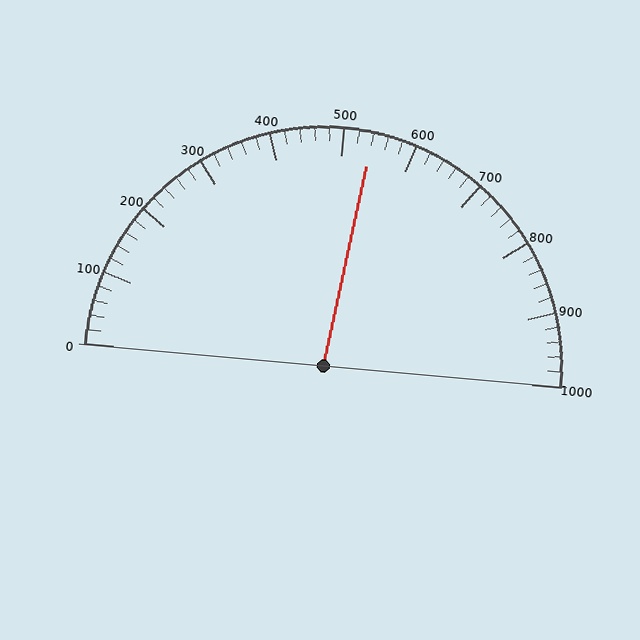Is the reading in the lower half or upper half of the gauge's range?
The reading is in the upper half of the range (0 to 1000).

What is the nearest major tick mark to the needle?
The nearest major tick mark is 500.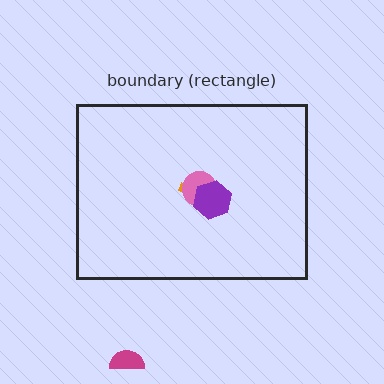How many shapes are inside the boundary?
3 inside, 1 outside.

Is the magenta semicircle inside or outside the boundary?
Outside.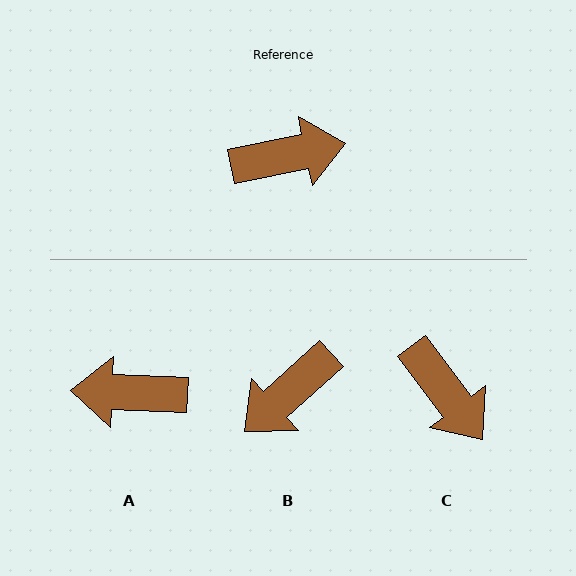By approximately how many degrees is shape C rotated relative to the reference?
Approximately 64 degrees clockwise.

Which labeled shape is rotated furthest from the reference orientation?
A, about 166 degrees away.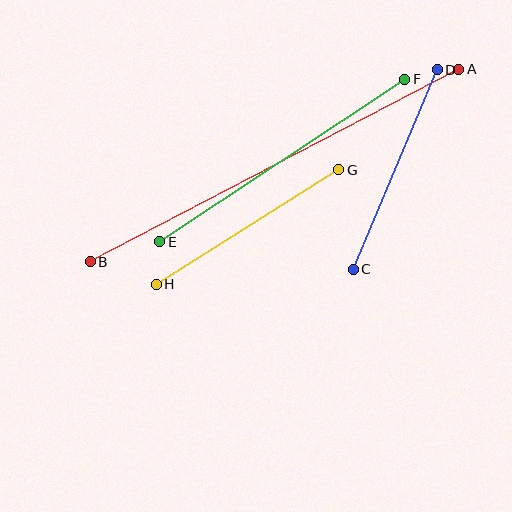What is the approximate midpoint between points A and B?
The midpoint is at approximately (275, 166) pixels.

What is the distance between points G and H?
The distance is approximately 216 pixels.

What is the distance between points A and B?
The distance is approximately 416 pixels.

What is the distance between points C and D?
The distance is approximately 216 pixels.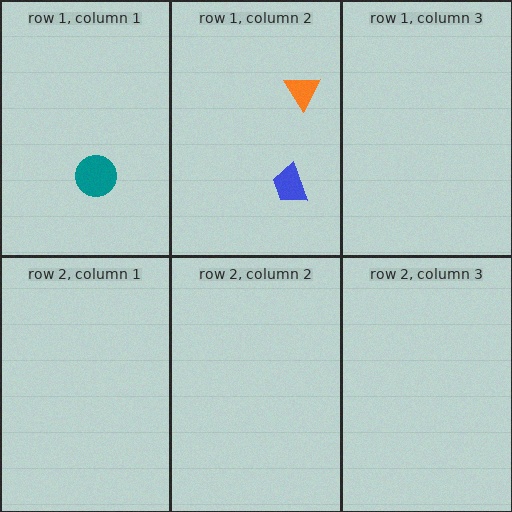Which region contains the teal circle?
The row 1, column 1 region.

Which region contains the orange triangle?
The row 1, column 2 region.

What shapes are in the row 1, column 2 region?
The blue trapezoid, the orange triangle.